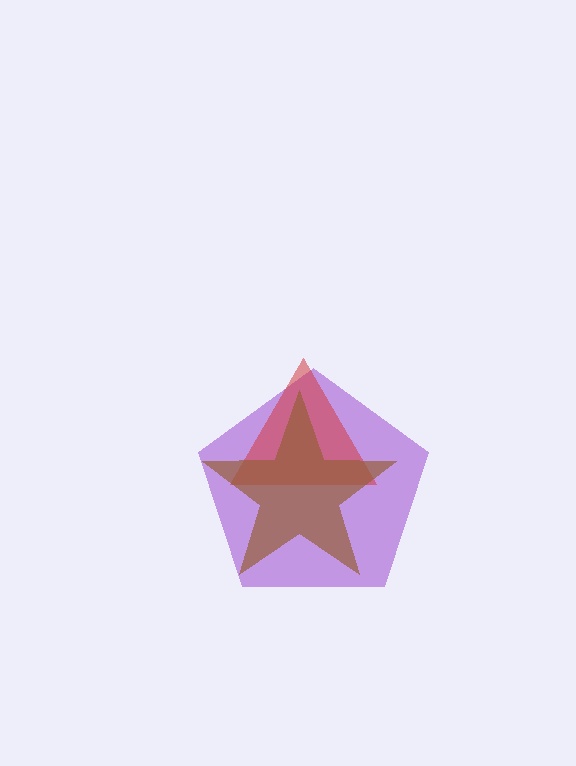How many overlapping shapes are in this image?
There are 3 overlapping shapes in the image.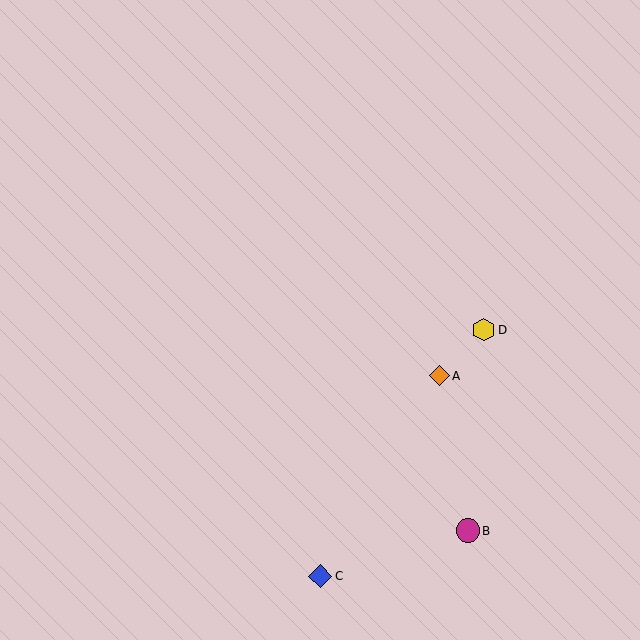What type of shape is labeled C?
Shape C is a blue diamond.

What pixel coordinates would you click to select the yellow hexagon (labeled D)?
Click at (483, 330) to select the yellow hexagon D.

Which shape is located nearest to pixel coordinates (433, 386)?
The orange diamond (labeled A) at (440, 376) is nearest to that location.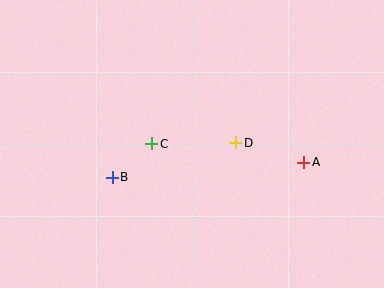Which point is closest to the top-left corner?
Point C is closest to the top-left corner.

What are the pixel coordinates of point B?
Point B is at (112, 177).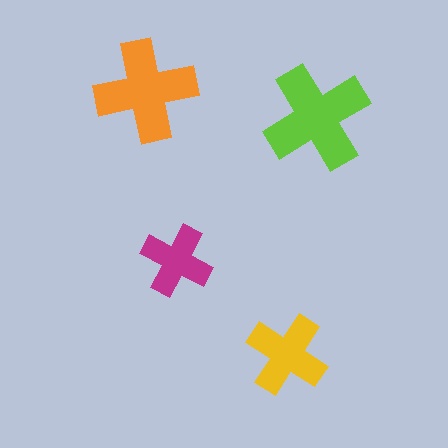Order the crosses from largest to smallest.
the lime one, the orange one, the yellow one, the magenta one.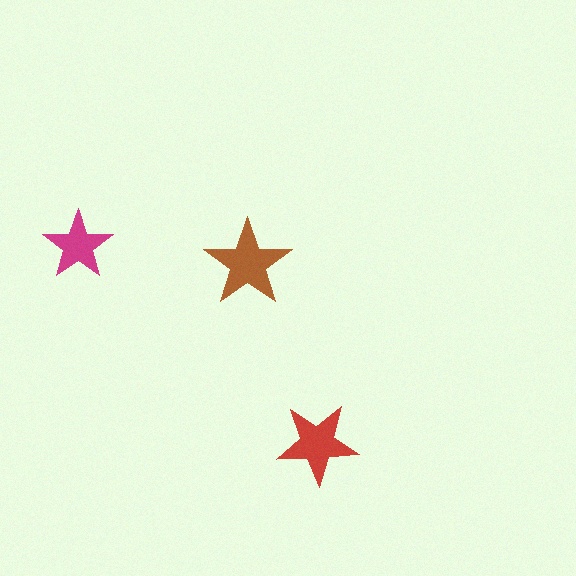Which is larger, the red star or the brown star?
The brown one.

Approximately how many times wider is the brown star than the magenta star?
About 1.5 times wider.